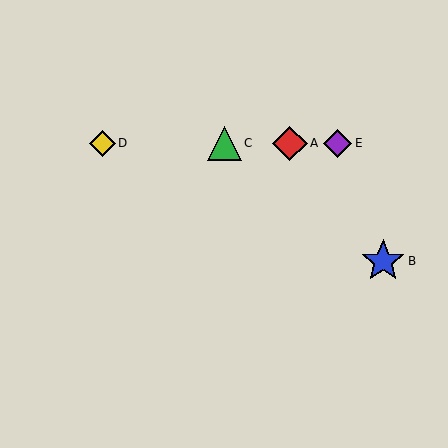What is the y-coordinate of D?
Object D is at y≈143.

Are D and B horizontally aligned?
No, D is at y≈143 and B is at y≈261.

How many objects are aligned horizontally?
4 objects (A, C, D, E) are aligned horizontally.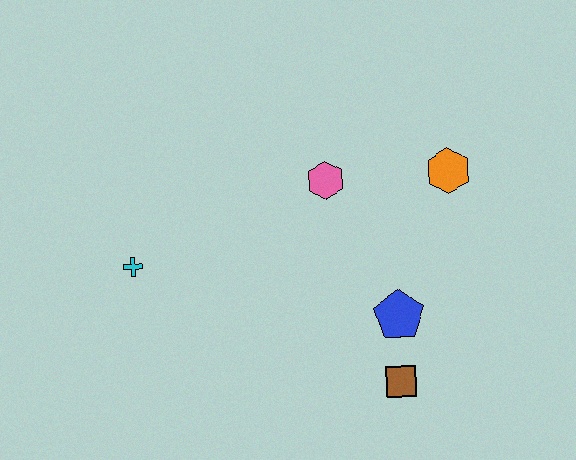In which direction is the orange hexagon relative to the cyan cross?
The orange hexagon is to the right of the cyan cross.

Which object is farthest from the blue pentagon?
The cyan cross is farthest from the blue pentagon.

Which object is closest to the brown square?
The blue pentagon is closest to the brown square.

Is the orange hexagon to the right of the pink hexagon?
Yes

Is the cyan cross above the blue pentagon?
Yes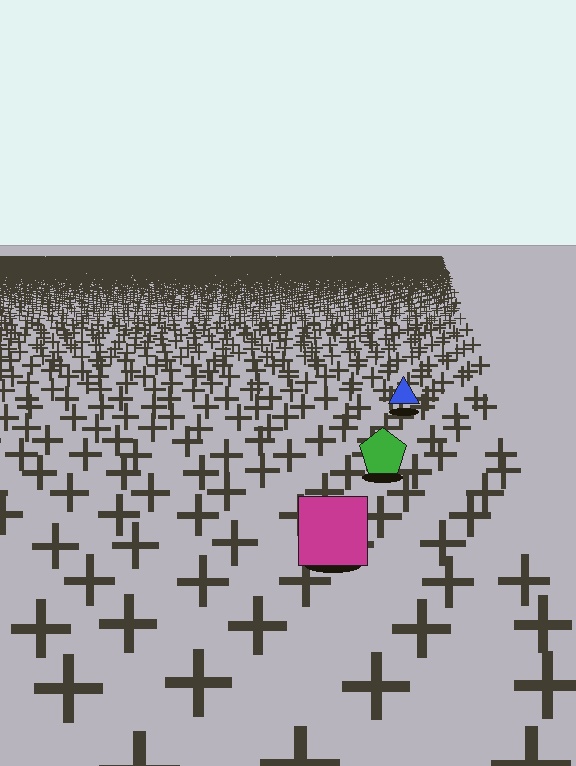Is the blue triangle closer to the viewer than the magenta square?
No. The magenta square is closer — you can tell from the texture gradient: the ground texture is coarser near it.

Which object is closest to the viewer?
The magenta square is closest. The texture marks near it are larger and more spread out.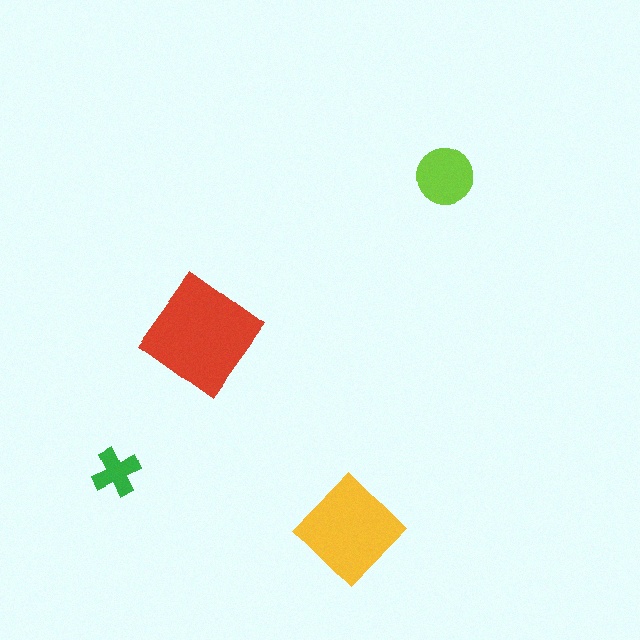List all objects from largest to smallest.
The red diamond, the yellow diamond, the lime circle, the green cross.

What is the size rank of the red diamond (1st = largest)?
1st.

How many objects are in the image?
There are 4 objects in the image.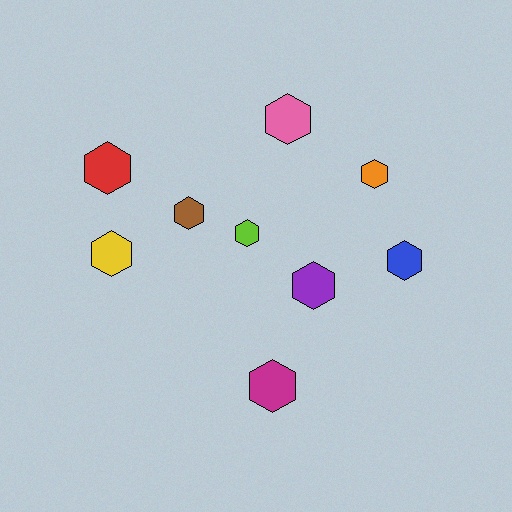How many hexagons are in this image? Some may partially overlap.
There are 9 hexagons.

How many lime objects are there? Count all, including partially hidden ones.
There is 1 lime object.